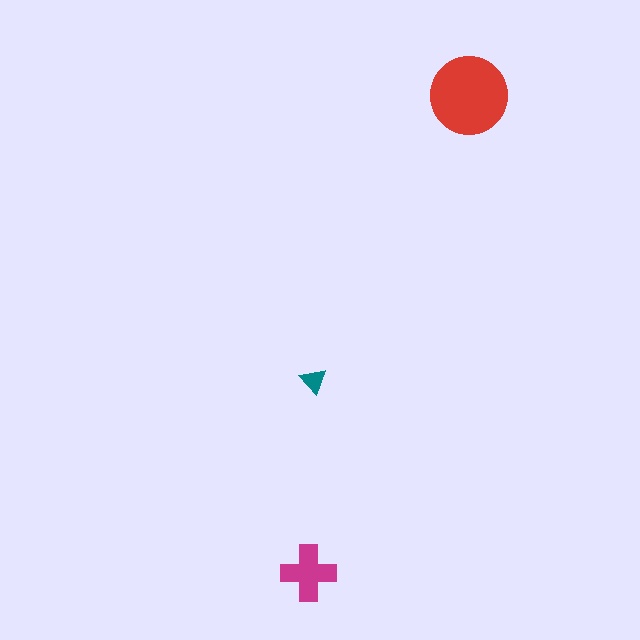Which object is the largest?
The red circle.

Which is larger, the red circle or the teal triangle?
The red circle.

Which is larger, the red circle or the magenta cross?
The red circle.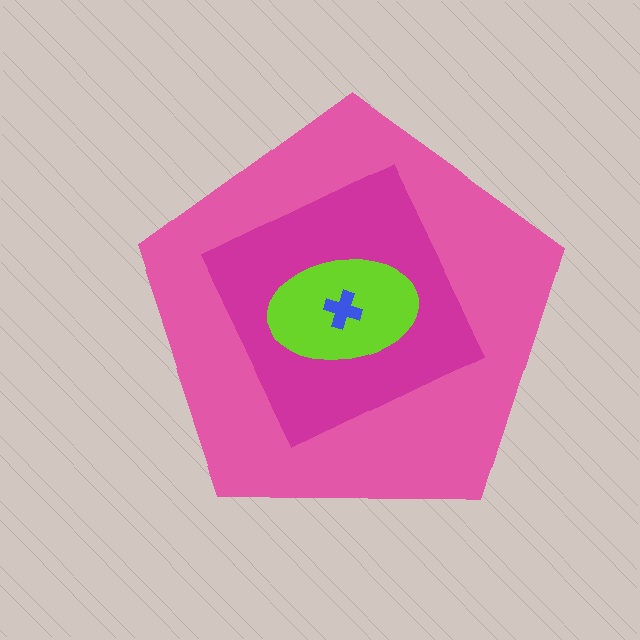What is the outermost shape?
The pink pentagon.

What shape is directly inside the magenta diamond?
The lime ellipse.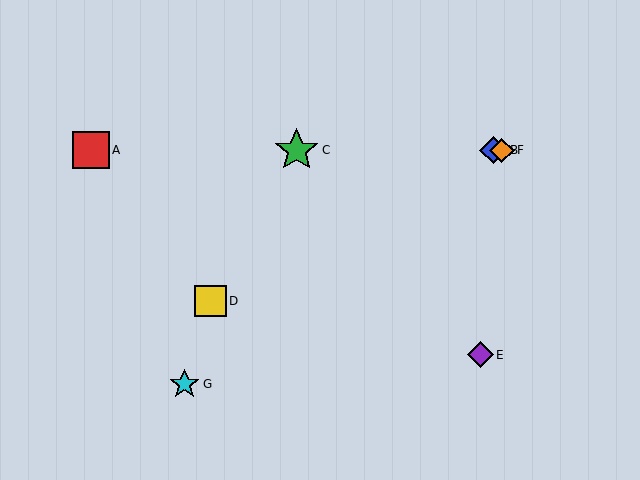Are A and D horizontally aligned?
No, A is at y≈150 and D is at y≈301.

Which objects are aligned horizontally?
Objects A, B, C, F are aligned horizontally.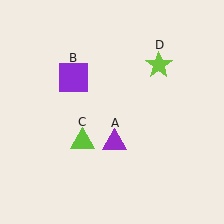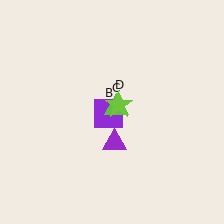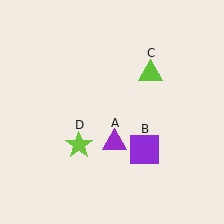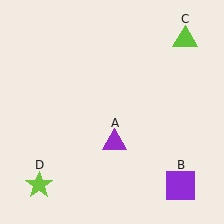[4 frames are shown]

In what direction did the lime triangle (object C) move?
The lime triangle (object C) moved up and to the right.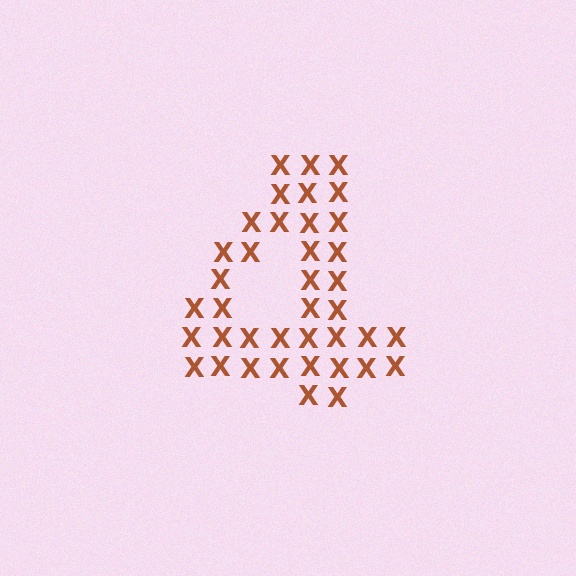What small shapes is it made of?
It is made of small letter X's.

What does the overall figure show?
The overall figure shows the digit 4.